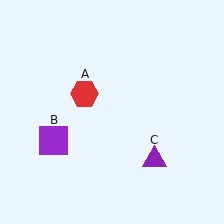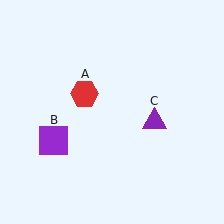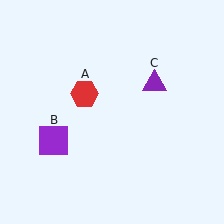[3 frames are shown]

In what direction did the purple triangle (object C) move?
The purple triangle (object C) moved up.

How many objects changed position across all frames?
1 object changed position: purple triangle (object C).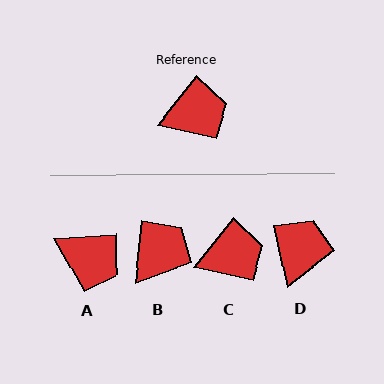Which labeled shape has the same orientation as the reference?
C.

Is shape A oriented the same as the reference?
No, it is off by about 47 degrees.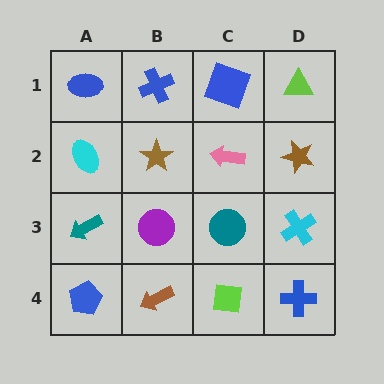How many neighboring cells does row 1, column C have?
3.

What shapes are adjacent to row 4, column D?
A cyan cross (row 3, column D), a lime square (row 4, column C).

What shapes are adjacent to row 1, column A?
A cyan ellipse (row 2, column A), a blue cross (row 1, column B).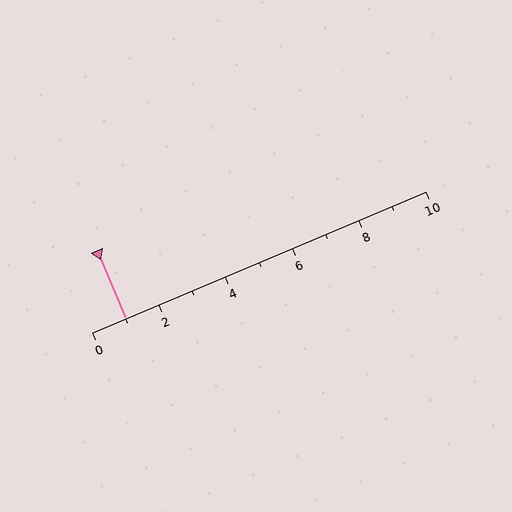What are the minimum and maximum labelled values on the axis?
The axis runs from 0 to 10.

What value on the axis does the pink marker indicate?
The marker indicates approximately 1.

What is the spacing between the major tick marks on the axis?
The major ticks are spaced 2 apart.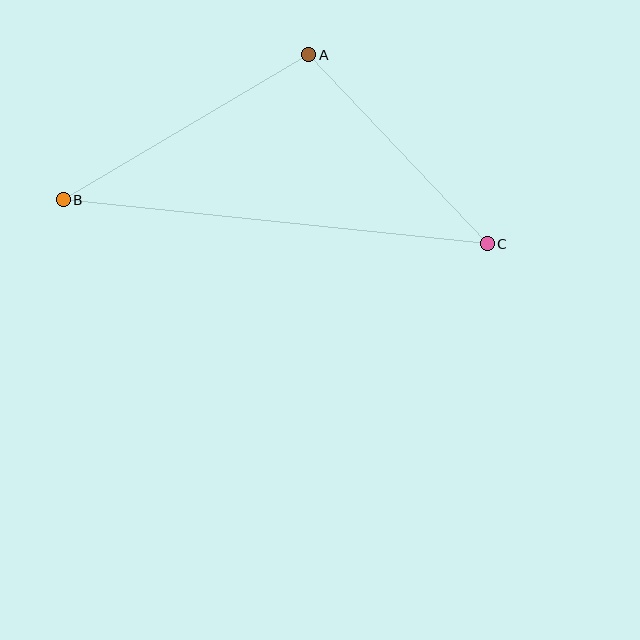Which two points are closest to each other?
Points A and C are closest to each other.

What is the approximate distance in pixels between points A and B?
The distance between A and B is approximately 285 pixels.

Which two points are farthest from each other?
Points B and C are farthest from each other.